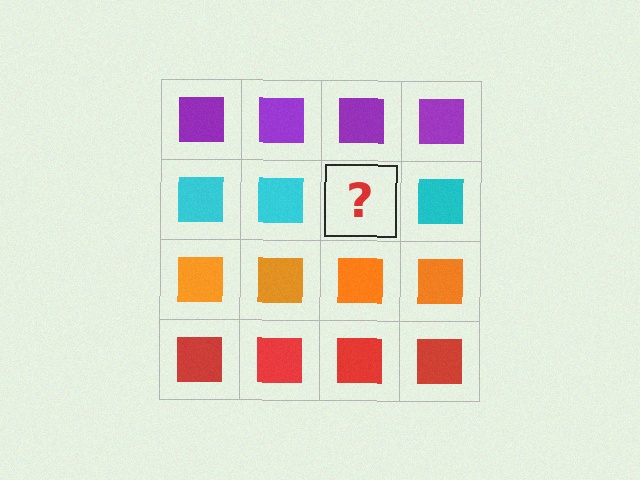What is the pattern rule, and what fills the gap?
The rule is that each row has a consistent color. The gap should be filled with a cyan square.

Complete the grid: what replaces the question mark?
The question mark should be replaced with a cyan square.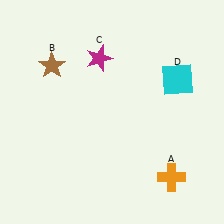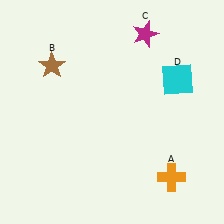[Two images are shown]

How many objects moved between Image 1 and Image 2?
1 object moved between the two images.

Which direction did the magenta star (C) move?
The magenta star (C) moved right.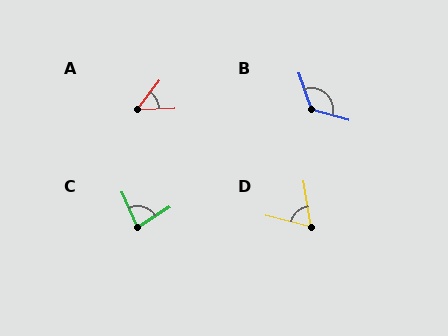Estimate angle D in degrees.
Approximately 67 degrees.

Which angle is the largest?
B, at approximately 124 degrees.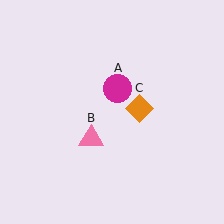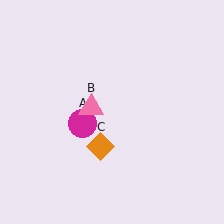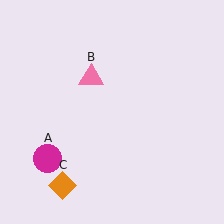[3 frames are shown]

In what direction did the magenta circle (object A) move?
The magenta circle (object A) moved down and to the left.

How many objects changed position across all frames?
3 objects changed position: magenta circle (object A), pink triangle (object B), orange diamond (object C).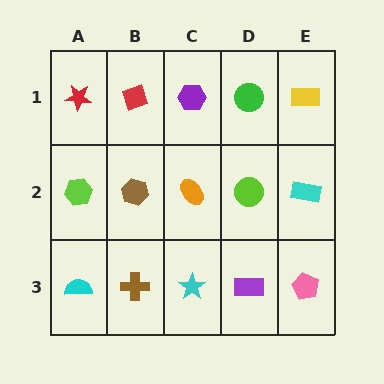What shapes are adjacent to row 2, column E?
A yellow rectangle (row 1, column E), a pink pentagon (row 3, column E), a lime circle (row 2, column D).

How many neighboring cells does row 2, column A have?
3.